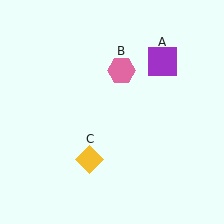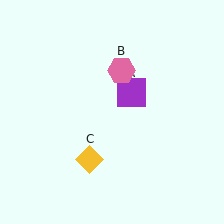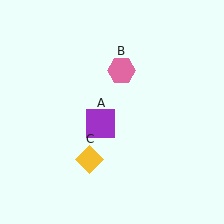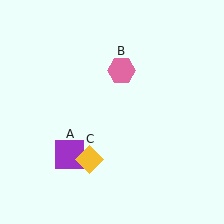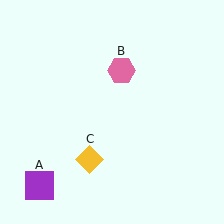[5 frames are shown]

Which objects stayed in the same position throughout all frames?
Pink hexagon (object B) and yellow diamond (object C) remained stationary.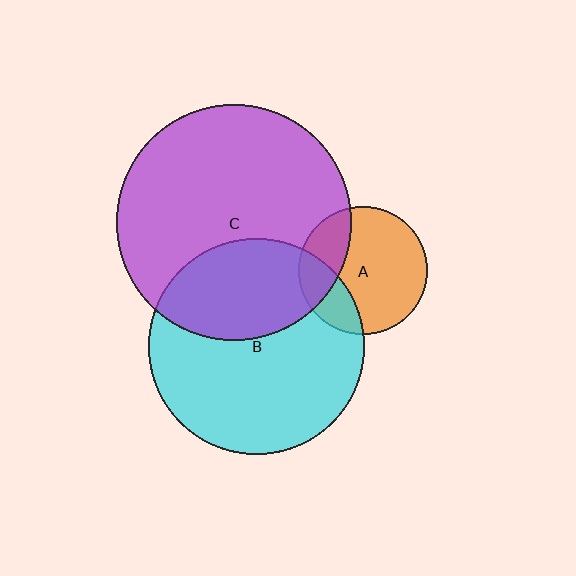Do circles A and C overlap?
Yes.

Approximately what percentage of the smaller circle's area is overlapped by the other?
Approximately 25%.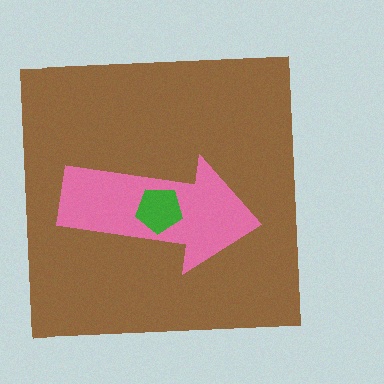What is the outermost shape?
The brown square.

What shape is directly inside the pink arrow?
The green pentagon.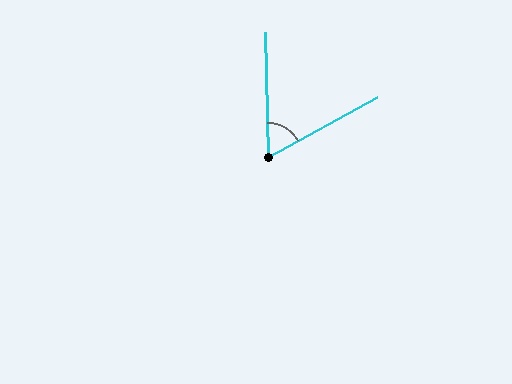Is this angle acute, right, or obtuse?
It is acute.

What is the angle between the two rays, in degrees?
Approximately 63 degrees.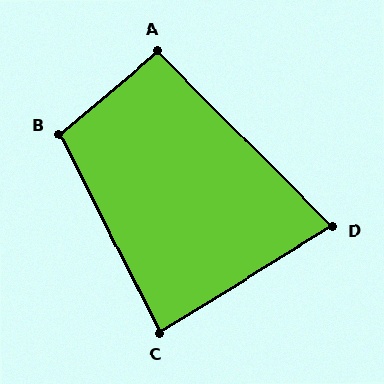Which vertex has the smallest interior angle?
D, at approximately 77 degrees.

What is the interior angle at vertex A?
Approximately 95 degrees (approximately right).